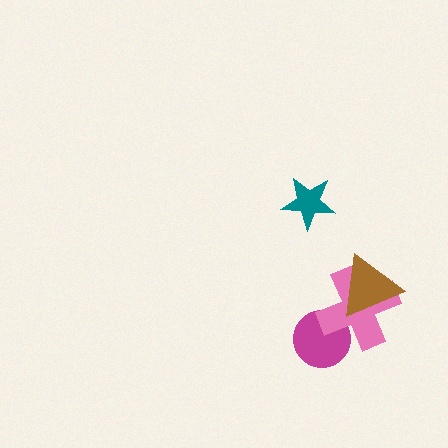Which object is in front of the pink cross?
The brown triangle is in front of the pink cross.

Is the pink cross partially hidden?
Yes, it is partially covered by another shape.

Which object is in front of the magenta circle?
The pink cross is in front of the magenta circle.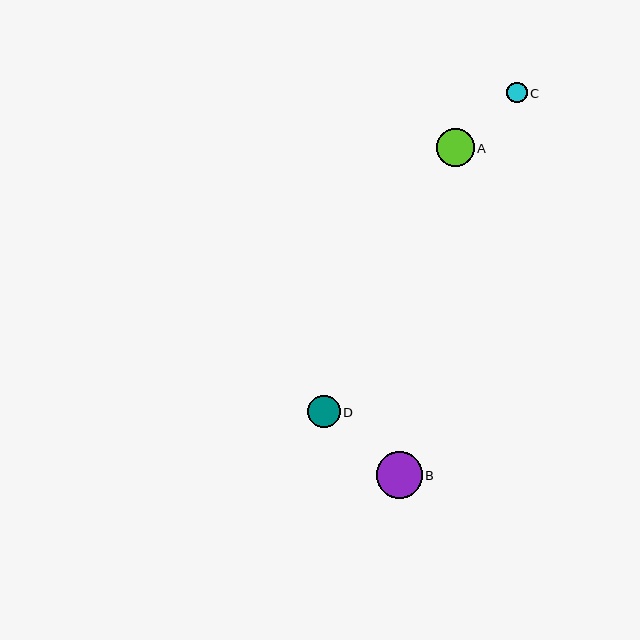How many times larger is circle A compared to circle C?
Circle A is approximately 1.8 times the size of circle C.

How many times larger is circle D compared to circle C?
Circle D is approximately 1.6 times the size of circle C.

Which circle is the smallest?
Circle C is the smallest with a size of approximately 21 pixels.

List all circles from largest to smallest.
From largest to smallest: B, A, D, C.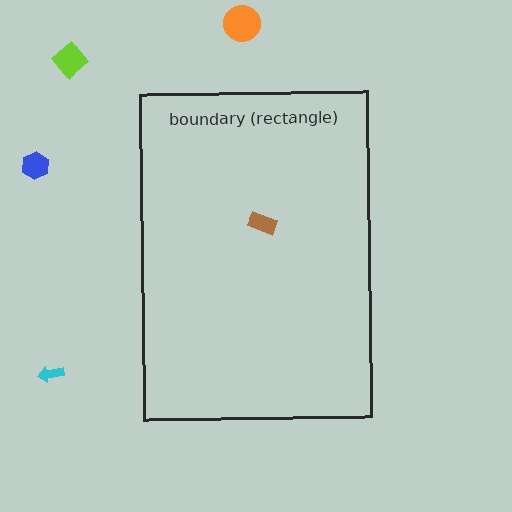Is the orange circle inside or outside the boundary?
Outside.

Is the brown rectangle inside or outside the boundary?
Inside.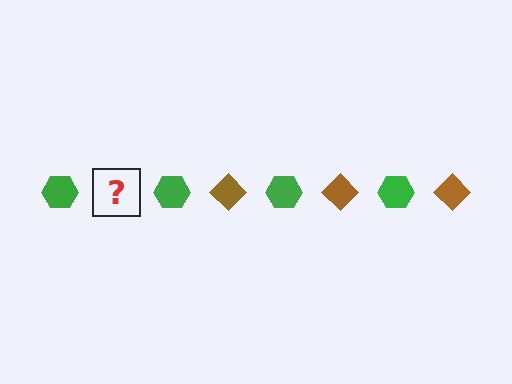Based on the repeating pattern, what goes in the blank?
The blank should be a brown diamond.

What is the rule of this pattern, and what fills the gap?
The rule is that the pattern alternates between green hexagon and brown diamond. The gap should be filled with a brown diamond.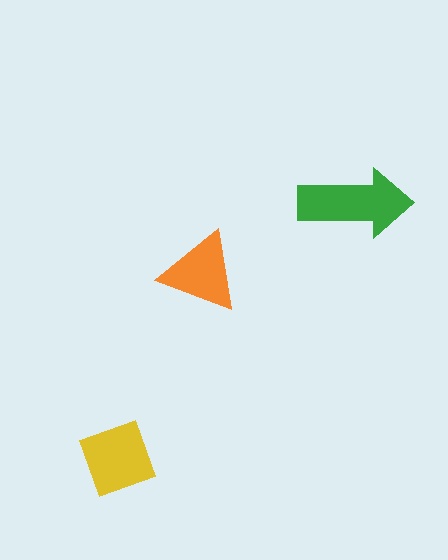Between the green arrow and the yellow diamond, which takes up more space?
The green arrow.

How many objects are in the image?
There are 3 objects in the image.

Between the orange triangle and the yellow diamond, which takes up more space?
The yellow diamond.